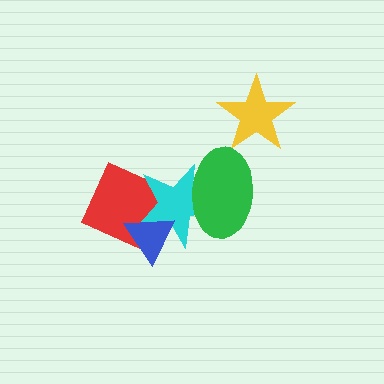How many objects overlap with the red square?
2 objects overlap with the red square.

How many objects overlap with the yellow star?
0 objects overlap with the yellow star.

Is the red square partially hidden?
Yes, it is partially covered by another shape.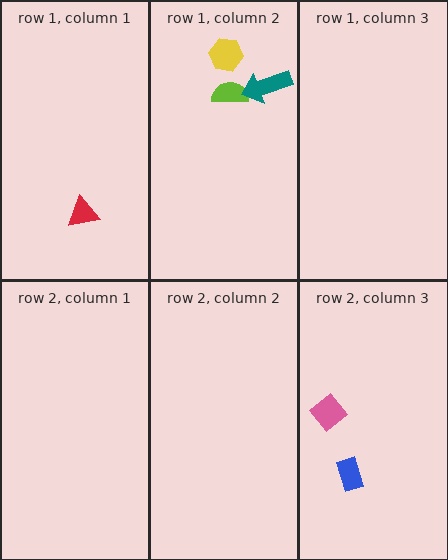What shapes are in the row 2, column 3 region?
The pink diamond, the blue rectangle.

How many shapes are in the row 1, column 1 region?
1.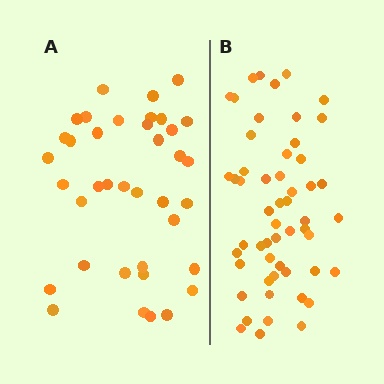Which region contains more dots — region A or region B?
Region B (the right region) has more dots.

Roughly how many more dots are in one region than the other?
Region B has approximately 15 more dots than region A.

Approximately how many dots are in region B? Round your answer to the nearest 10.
About 50 dots. (The exact count is 54, which rounds to 50.)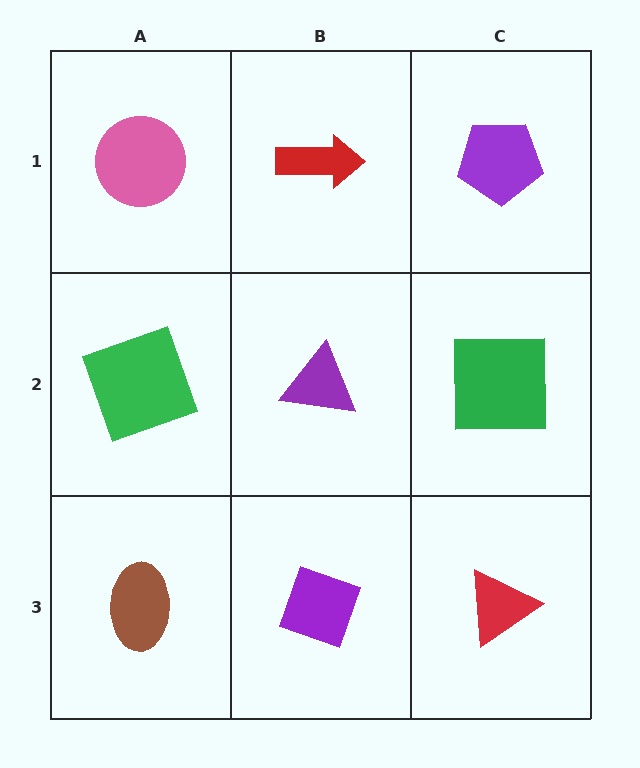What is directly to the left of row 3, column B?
A brown ellipse.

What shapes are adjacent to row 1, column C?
A green square (row 2, column C), a red arrow (row 1, column B).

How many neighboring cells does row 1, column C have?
2.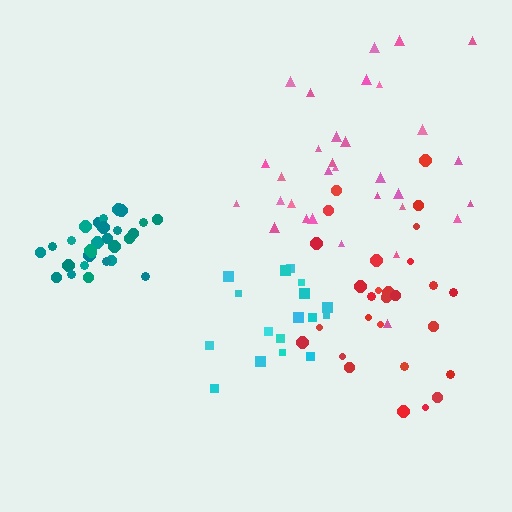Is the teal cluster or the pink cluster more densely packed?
Teal.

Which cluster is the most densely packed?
Teal.